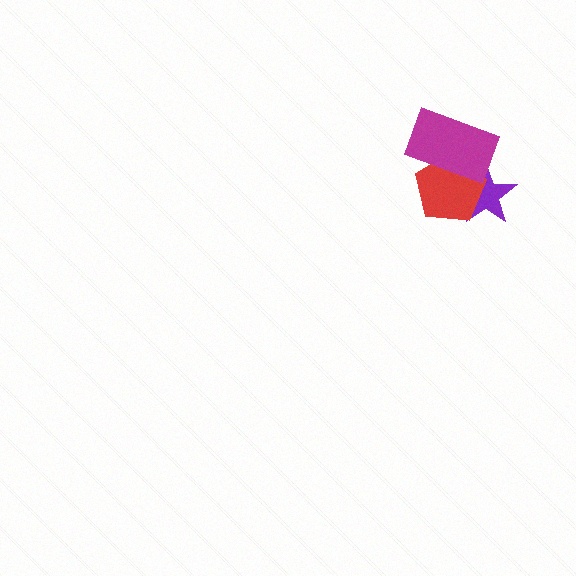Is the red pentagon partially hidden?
Yes, it is partially covered by another shape.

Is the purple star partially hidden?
Yes, it is partially covered by another shape.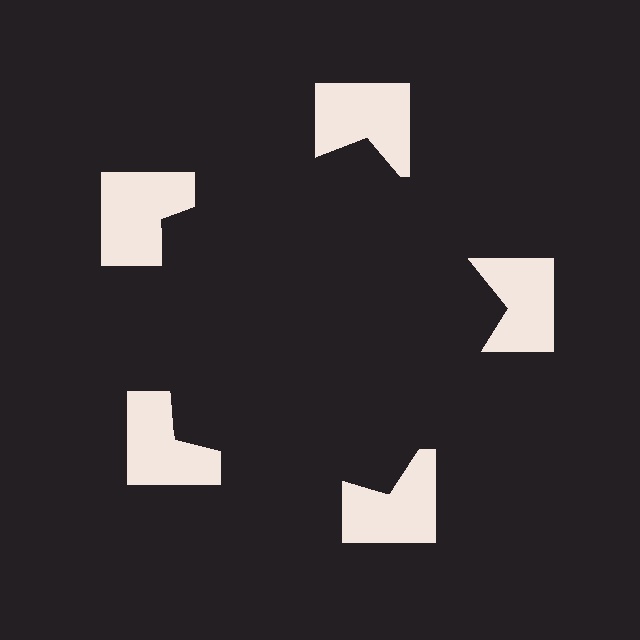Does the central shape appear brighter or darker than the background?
It typically appears slightly darker than the background, even though no actual brightness change is drawn.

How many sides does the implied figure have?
5 sides.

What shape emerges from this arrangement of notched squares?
An illusory pentagon — its edges are inferred from the aligned wedge cuts in the notched squares, not physically drawn.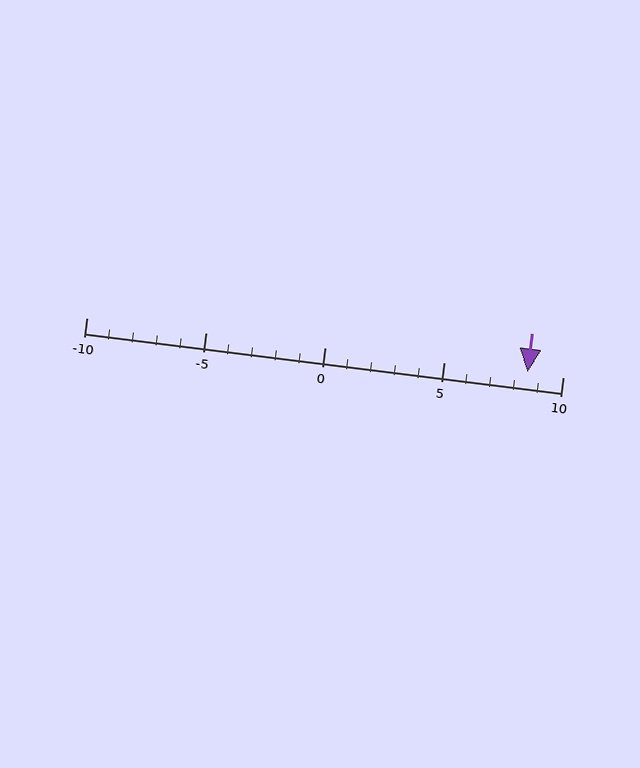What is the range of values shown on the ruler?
The ruler shows values from -10 to 10.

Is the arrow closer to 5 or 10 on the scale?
The arrow is closer to 10.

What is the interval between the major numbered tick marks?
The major tick marks are spaced 5 units apart.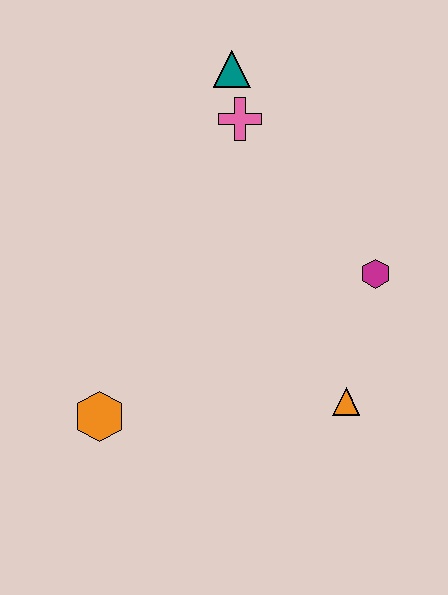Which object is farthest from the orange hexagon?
The teal triangle is farthest from the orange hexagon.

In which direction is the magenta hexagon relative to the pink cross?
The magenta hexagon is below the pink cross.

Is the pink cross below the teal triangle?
Yes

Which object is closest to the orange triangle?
The magenta hexagon is closest to the orange triangle.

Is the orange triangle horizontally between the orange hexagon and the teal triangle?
No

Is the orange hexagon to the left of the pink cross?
Yes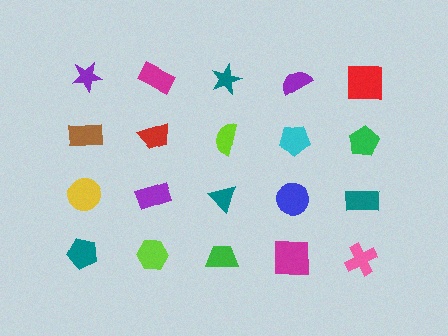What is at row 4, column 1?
A teal pentagon.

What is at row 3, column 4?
A blue circle.